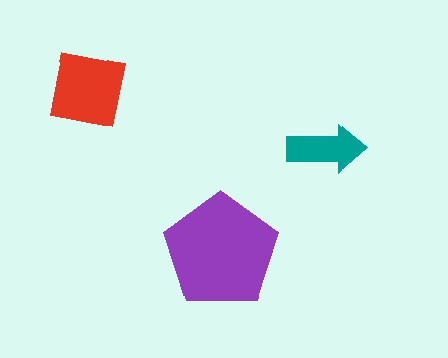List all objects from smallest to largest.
The teal arrow, the red square, the purple pentagon.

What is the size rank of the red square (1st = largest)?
2nd.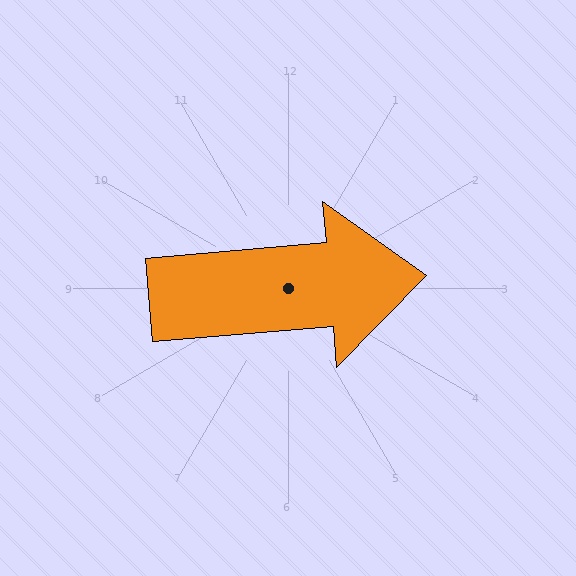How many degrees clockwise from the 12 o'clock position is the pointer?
Approximately 85 degrees.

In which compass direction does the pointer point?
East.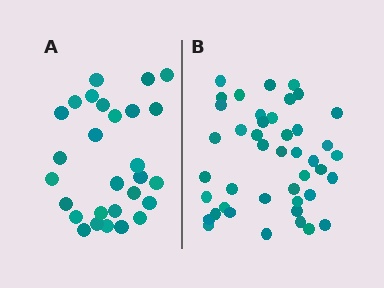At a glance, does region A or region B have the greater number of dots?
Region B (the right region) has more dots.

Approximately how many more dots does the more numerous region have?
Region B has approximately 15 more dots than region A.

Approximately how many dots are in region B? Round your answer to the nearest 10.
About 40 dots. (The exact count is 43, which rounds to 40.)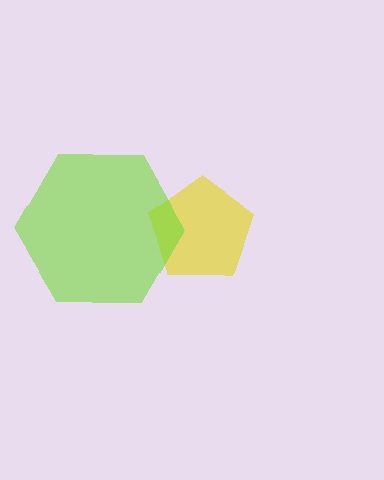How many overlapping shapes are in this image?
There are 2 overlapping shapes in the image.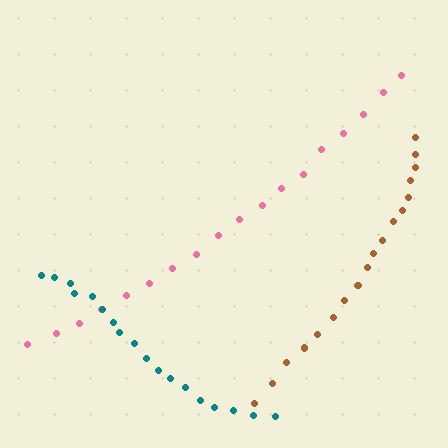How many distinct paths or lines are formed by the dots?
There are 3 distinct paths.